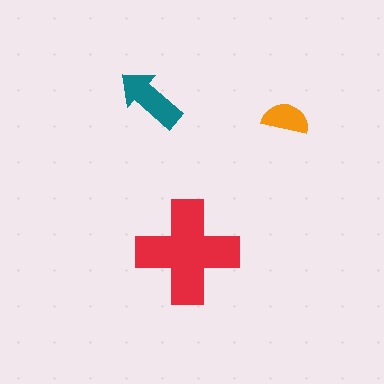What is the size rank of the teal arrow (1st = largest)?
2nd.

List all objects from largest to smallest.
The red cross, the teal arrow, the orange semicircle.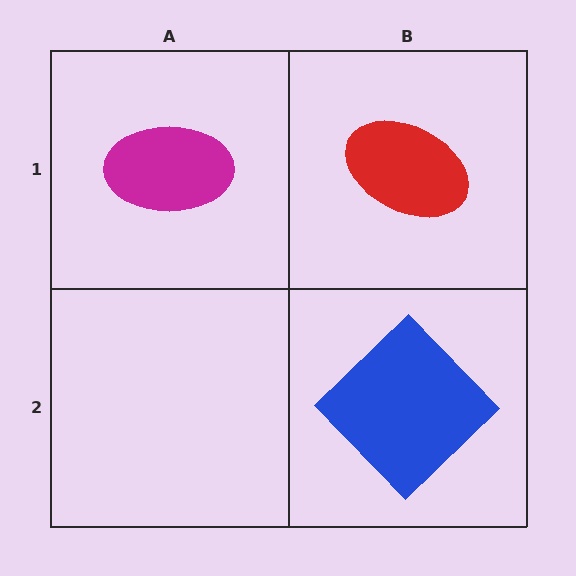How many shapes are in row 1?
2 shapes.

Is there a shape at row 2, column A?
No, that cell is empty.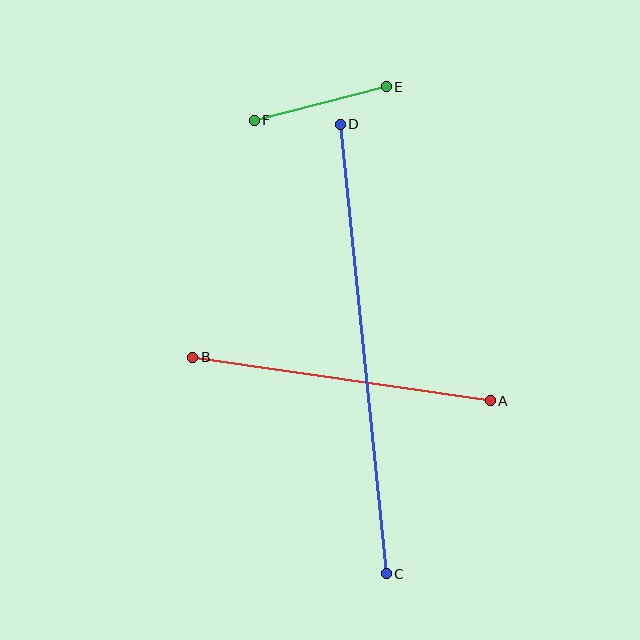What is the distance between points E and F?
The distance is approximately 136 pixels.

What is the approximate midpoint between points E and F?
The midpoint is at approximately (320, 104) pixels.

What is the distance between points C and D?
The distance is approximately 452 pixels.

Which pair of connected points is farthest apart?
Points C and D are farthest apart.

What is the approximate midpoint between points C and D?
The midpoint is at approximately (363, 349) pixels.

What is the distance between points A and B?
The distance is approximately 300 pixels.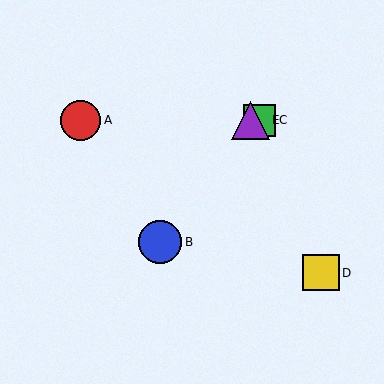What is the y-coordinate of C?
Object C is at y≈120.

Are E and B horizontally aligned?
No, E is at y≈120 and B is at y≈242.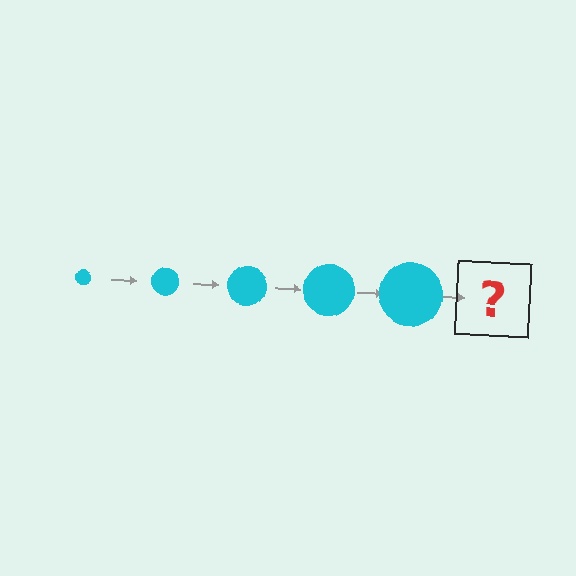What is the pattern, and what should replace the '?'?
The pattern is that the circle gets progressively larger each step. The '?' should be a cyan circle, larger than the previous one.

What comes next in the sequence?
The next element should be a cyan circle, larger than the previous one.